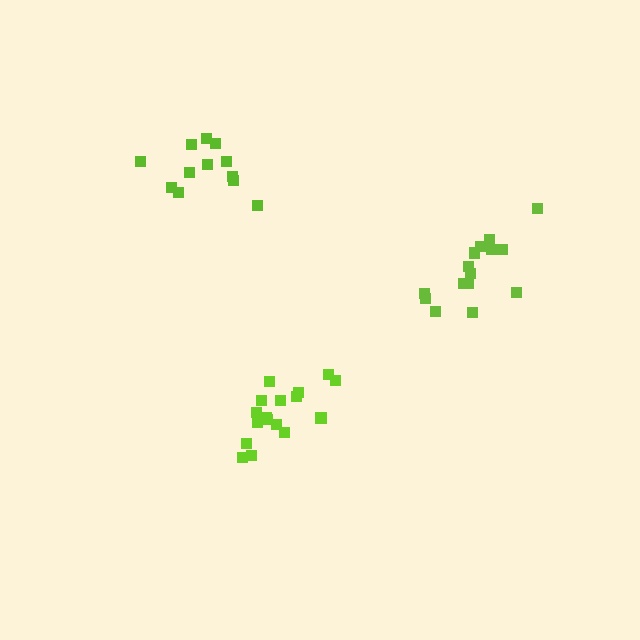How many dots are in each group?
Group 1: 17 dots, Group 2: 12 dots, Group 3: 15 dots (44 total).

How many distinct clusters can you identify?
There are 3 distinct clusters.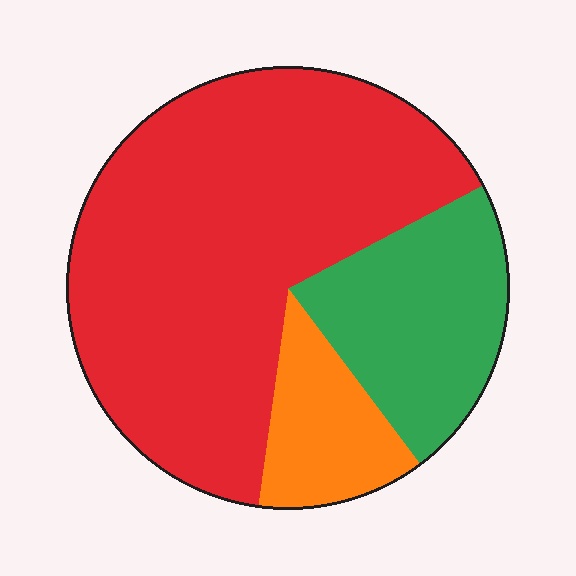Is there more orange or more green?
Green.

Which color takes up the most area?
Red, at roughly 65%.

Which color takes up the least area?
Orange, at roughly 10%.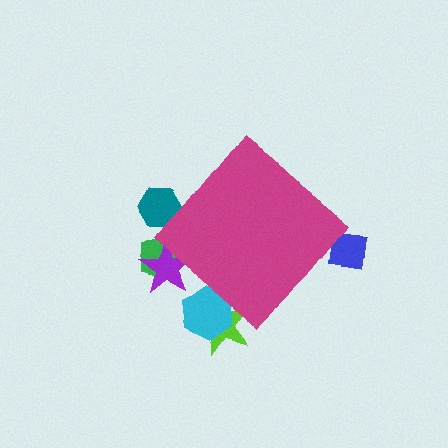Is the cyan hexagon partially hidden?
Yes, the cyan hexagon is partially hidden behind the magenta diamond.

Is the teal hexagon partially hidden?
Yes, the teal hexagon is partially hidden behind the magenta diamond.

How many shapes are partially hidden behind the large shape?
6 shapes are partially hidden.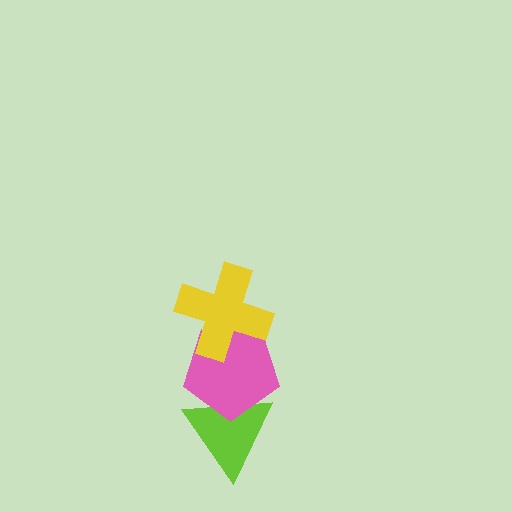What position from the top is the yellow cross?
The yellow cross is 1st from the top.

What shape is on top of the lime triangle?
The pink pentagon is on top of the lime triangle.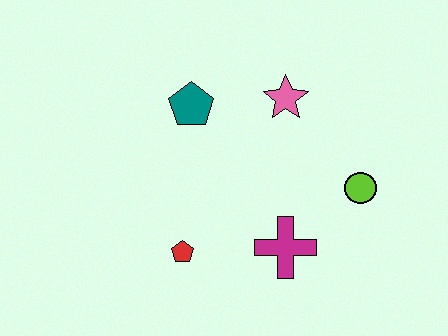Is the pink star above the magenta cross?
Yes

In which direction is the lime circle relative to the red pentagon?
The lime circle is to the right of the red pentagon.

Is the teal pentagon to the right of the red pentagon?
Yes